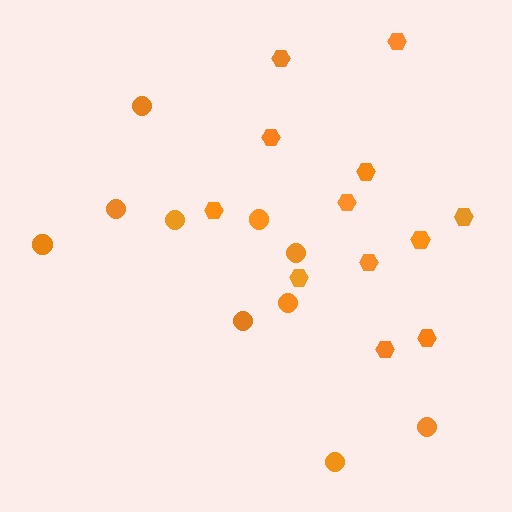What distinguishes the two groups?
There are 2 groups: one group of circles (10) and one group of hexagons (12).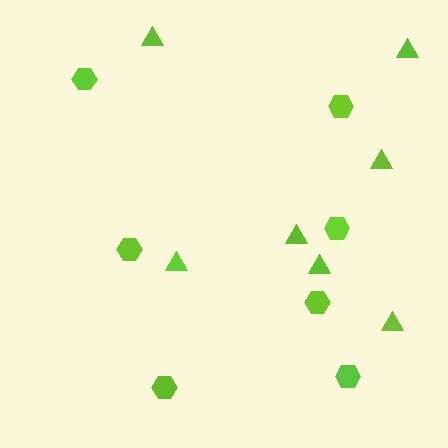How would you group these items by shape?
There are 2 groups: one group of hexagons (7) and one group of triangles (7).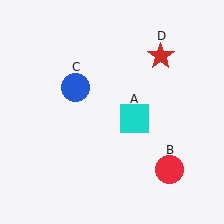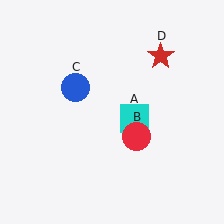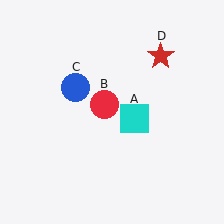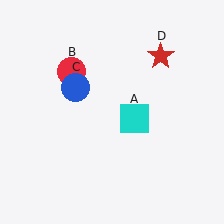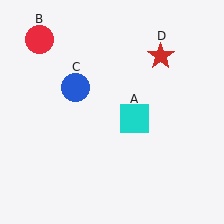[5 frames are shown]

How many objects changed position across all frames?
1 object changed position: red circle (object B).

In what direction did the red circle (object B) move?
The red circle (object B) moved up and to the left.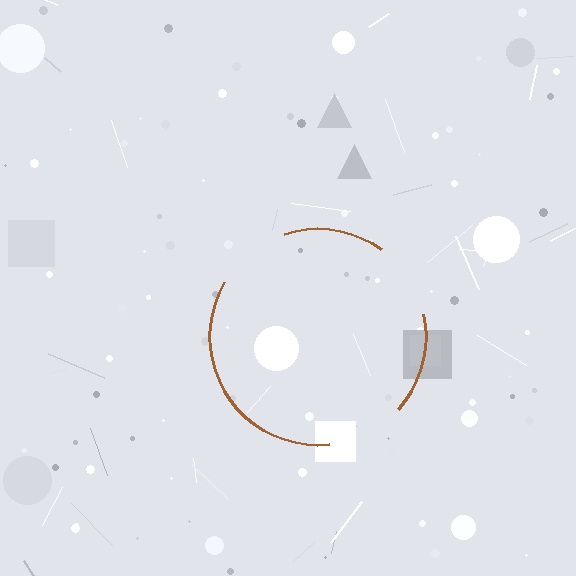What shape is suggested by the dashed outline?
The dashed outline suggests a circle.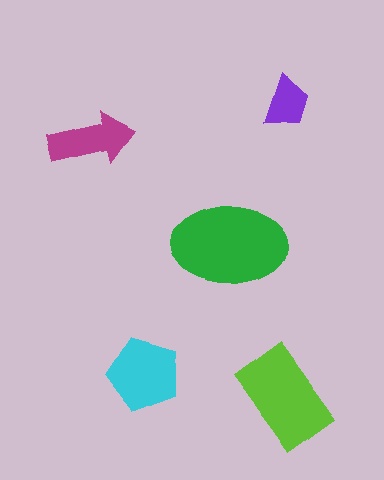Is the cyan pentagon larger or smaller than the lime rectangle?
Smaller.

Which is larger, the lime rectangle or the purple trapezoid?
The lime rectangle.